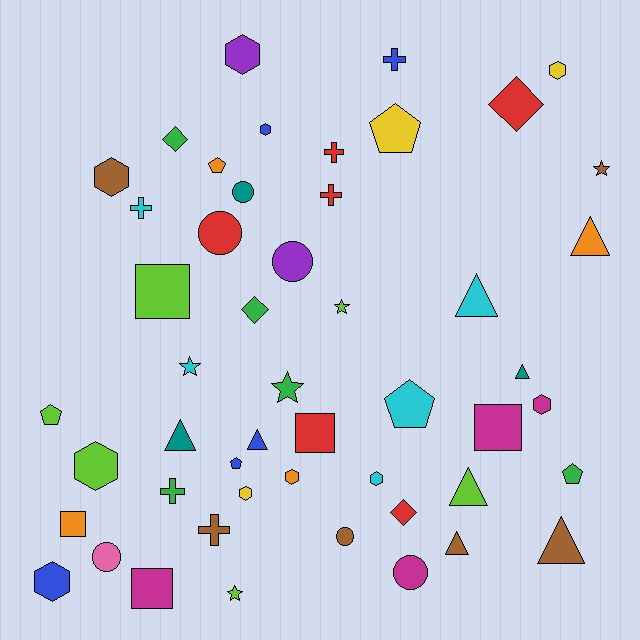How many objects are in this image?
There are 50 objects.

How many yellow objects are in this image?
There are 3 yellow objects.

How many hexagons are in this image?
There are 10 hexagons.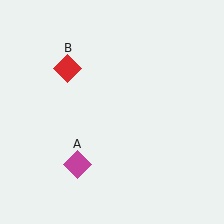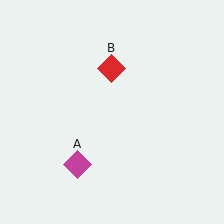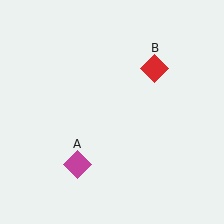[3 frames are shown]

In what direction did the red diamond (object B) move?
The red diamond (object B) moved right.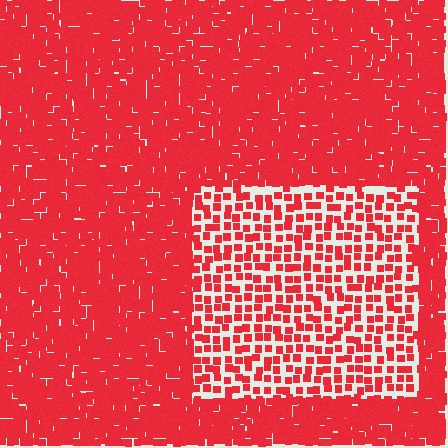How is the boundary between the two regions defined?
The boundary is defined by a change in element density (approximately 2.3x ratio). All elements are the same color, size, and shape.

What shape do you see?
I see a rectangle.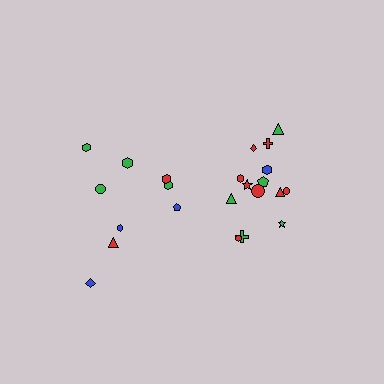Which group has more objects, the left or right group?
The right group.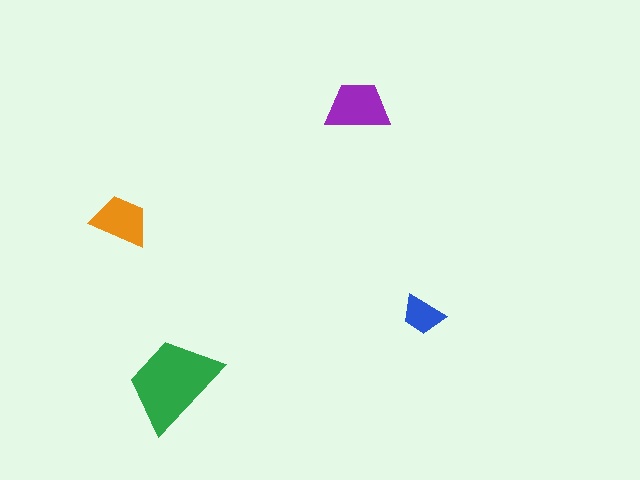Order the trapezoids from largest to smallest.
the green one, the purple one, the orange one, the blue one.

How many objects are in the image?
There are 4 objects in the image.